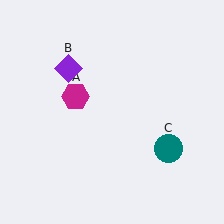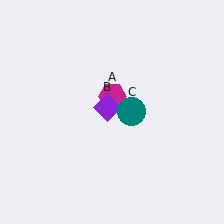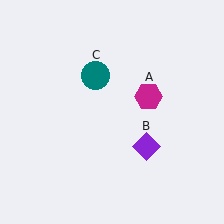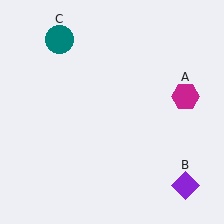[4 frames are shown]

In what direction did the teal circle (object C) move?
The teal circle (object C) moved up and to the left.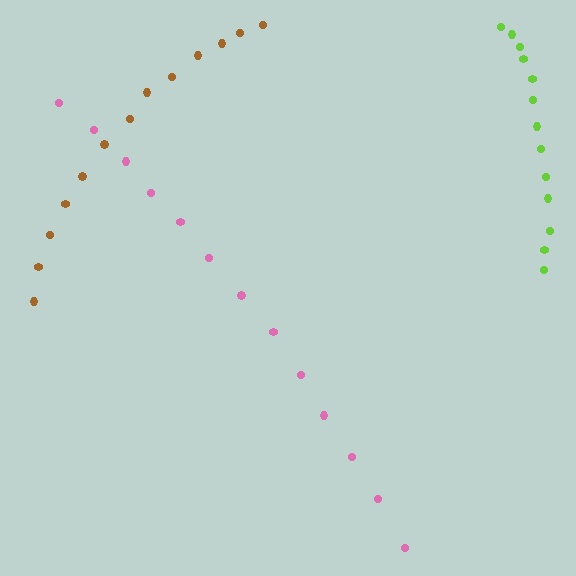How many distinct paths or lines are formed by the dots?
There are 3 distinct paths.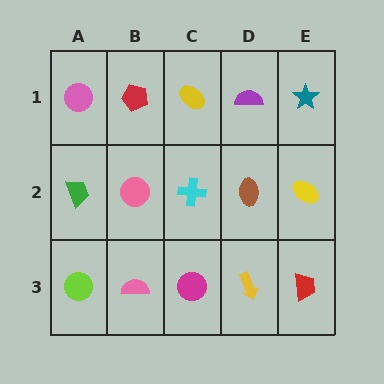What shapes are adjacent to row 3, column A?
A green trapezoid (row 2, column A), a pink semicircle (row 3, column B).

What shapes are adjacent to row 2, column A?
A pink circle (row 1, column A), a lime circle (row 3, column A), a pink circle (row 2, column B).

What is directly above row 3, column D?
A brown ellipse.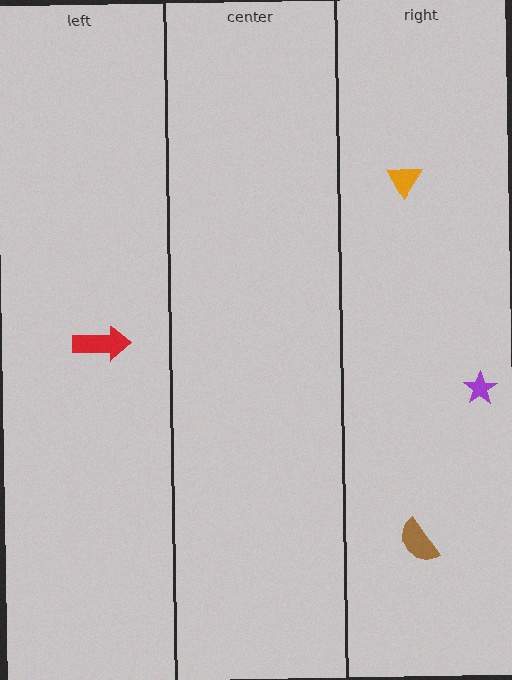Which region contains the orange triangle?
The right region.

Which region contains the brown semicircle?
The right region.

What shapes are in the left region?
The red arrow.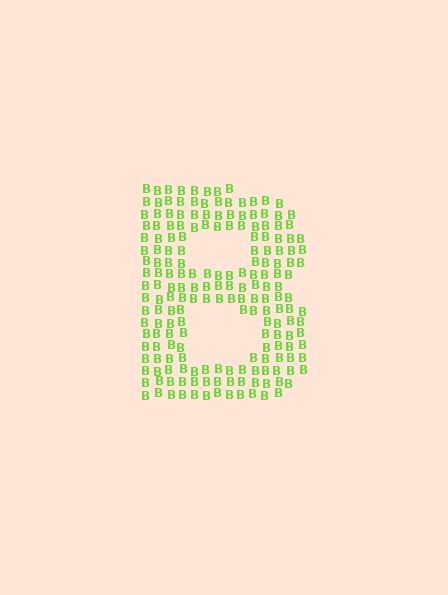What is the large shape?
The large shape is the letter B.